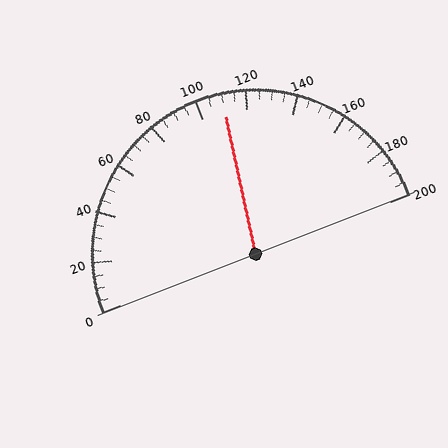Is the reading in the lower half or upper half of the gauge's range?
The reading is in the upper half of the range (0 to 200).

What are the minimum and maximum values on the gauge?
The gauge ranges from 0 to 200.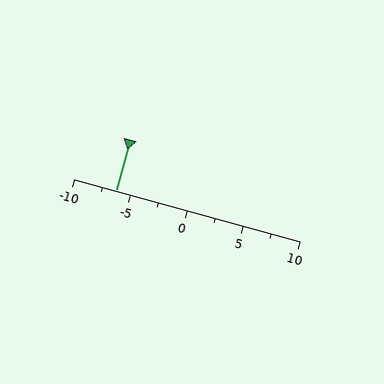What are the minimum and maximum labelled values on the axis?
The axis runs from -10 to 10.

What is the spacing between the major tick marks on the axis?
The major ticks are spaced 5 apart.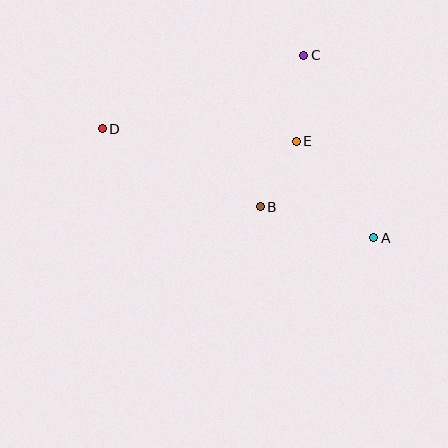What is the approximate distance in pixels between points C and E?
The distance between C and E is approximately 86 pixels.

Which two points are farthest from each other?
Points A and D are farthest from each other.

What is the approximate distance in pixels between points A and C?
The distance between A and C is approximately 195 pixels.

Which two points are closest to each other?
Points B and E are closest to each other.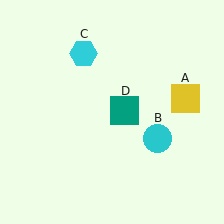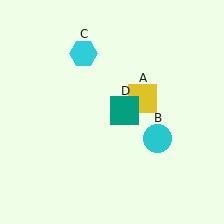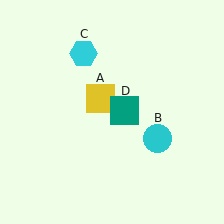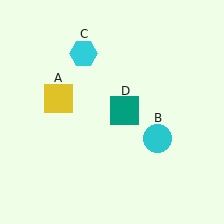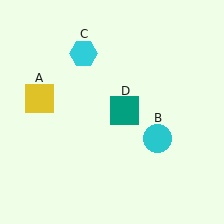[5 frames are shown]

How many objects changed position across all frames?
1 object changed position: yellow square (object A).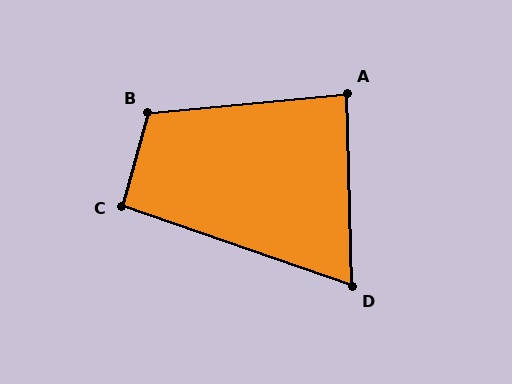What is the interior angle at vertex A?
Approximately 86 degrees (approximately right).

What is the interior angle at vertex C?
Approximately 94 degrees (approximately right).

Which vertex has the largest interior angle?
B, at approximately 110 degrees.